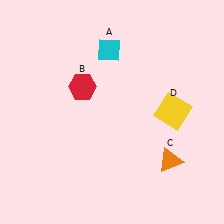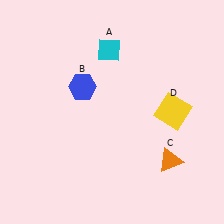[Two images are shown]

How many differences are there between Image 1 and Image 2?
There is 1 difference between the two images.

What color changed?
The hexagon (B) changed from red in Image 1 to blue in Image 2.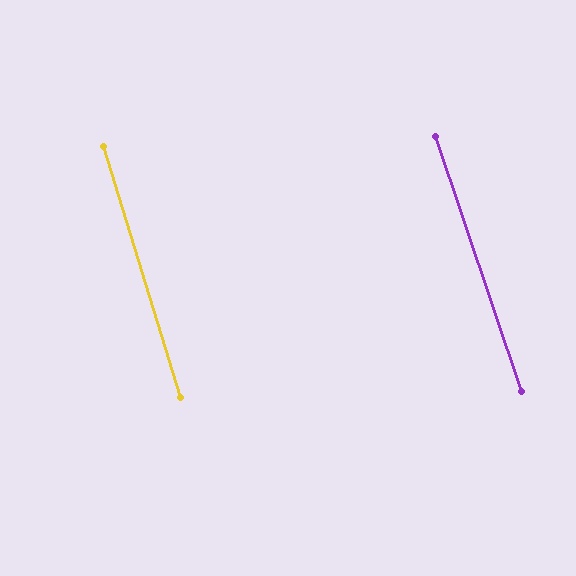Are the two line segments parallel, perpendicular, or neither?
Parallel — their directions differ by only 1.7°.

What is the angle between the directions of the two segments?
Approximately 2 degrees.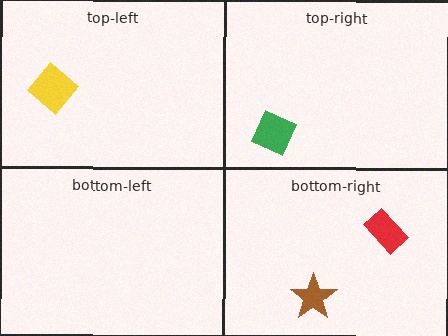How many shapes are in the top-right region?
1.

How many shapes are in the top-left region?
1.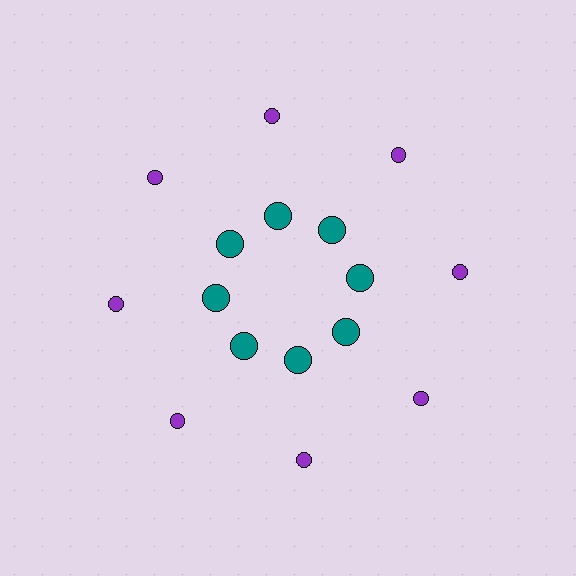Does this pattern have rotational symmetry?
Yes, this pattern has 8-fold rotational symmetry. It looks the same after rotating 45 degrees around the center.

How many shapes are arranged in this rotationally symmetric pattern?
There are 16 shapes, arranged in 8 groups of 2.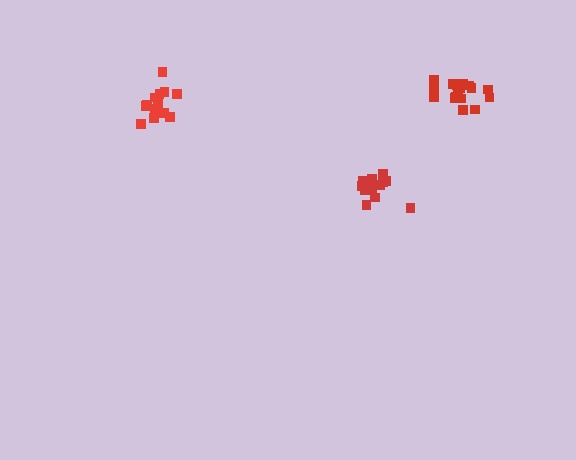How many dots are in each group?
Group 1: 17 dots, Group 2: 13 dots, Group 3: 13 dots (43 total).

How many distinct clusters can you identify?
There are 3 distinct clusters.